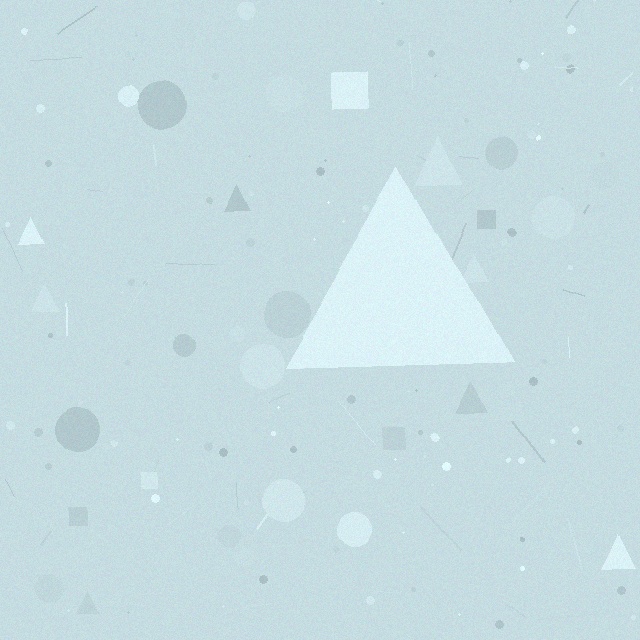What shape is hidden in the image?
A triangle is hidden in the image.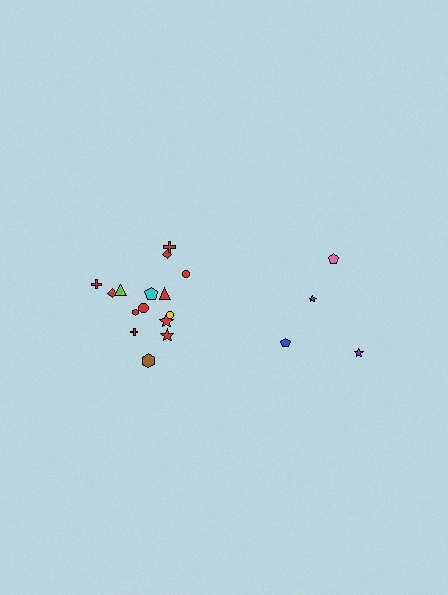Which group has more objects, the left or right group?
The left group.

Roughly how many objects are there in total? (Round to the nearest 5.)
Roughly 20 objects in total.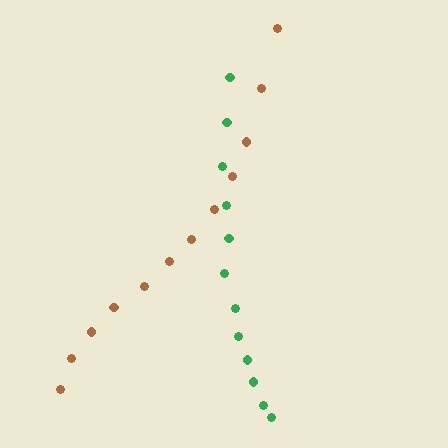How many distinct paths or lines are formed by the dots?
There are 2 distinct paths.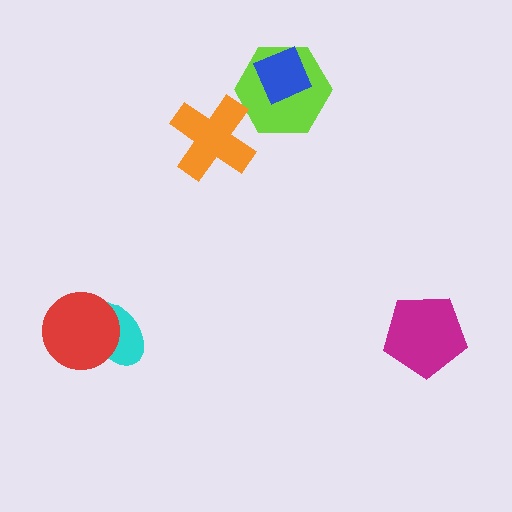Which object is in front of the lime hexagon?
The blue diamond is in front of the lime hexagon.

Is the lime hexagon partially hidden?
Yes, it is partially covered by another shape.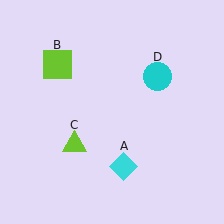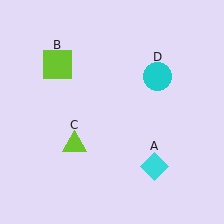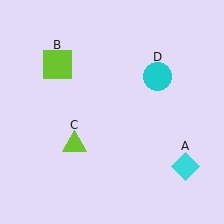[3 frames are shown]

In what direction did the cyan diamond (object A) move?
The cyan diamond (object A) moved right.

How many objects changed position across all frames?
1 object changed position: cyan diamond (object A).